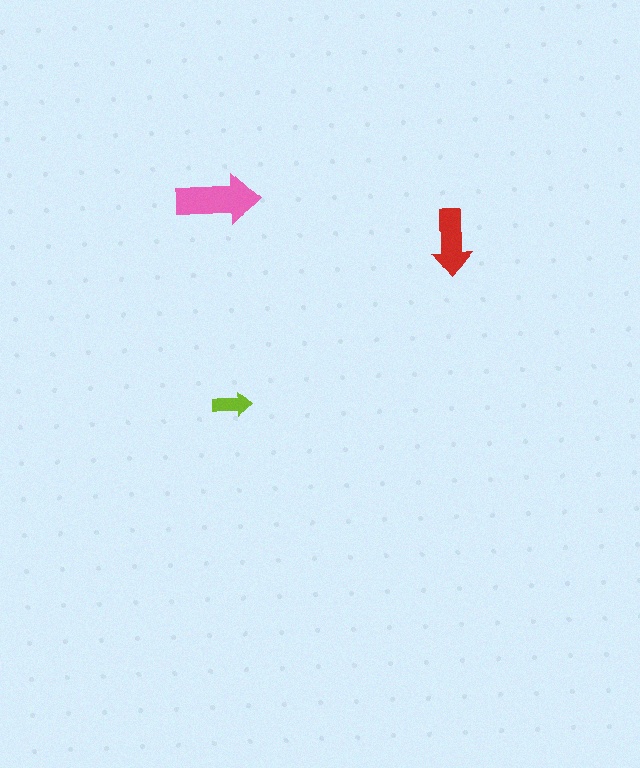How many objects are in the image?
There are 3 objects in the image.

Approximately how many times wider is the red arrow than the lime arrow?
About 1.5 times wider.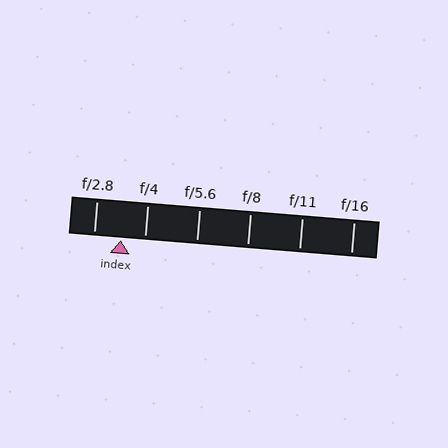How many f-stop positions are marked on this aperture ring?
There are 6 f-stop positions marked.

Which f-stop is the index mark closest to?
The index mark is closest to f/4.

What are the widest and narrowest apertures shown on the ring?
The widest aperture shown is f/2.8 and the narrowest is f/16.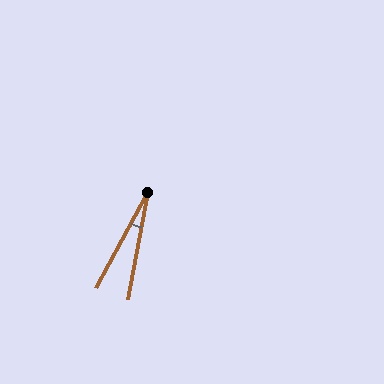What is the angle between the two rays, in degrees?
Approximately 18 degrees.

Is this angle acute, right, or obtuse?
It is acute.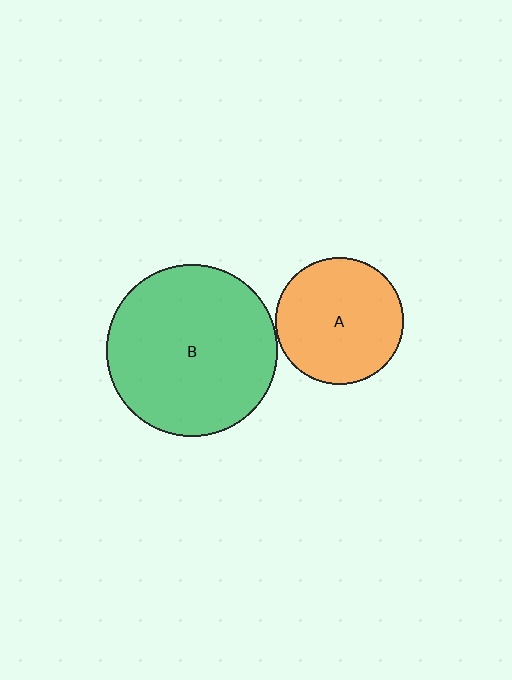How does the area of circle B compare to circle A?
Approximately 1.8 times.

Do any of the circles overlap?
No, none of the circles overlap.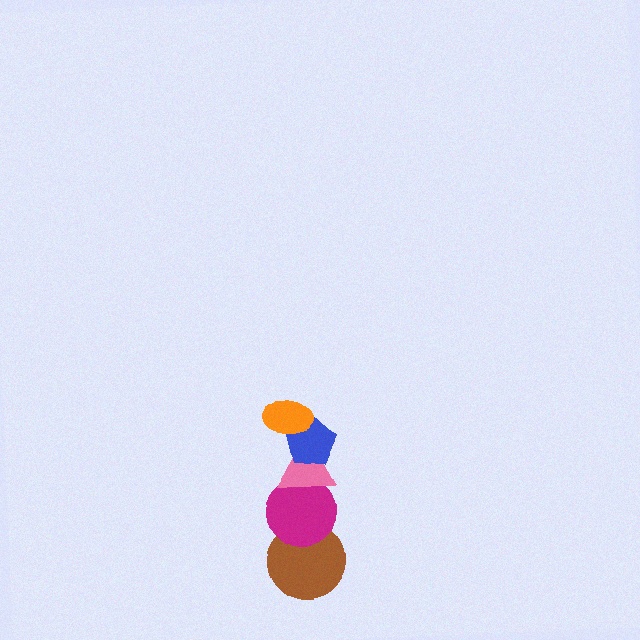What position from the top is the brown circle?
The brown circle is 5th from the top.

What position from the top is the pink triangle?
The pink triangle is 3rd from the top.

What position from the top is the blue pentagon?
The blue pentagon is 2nd from the top.